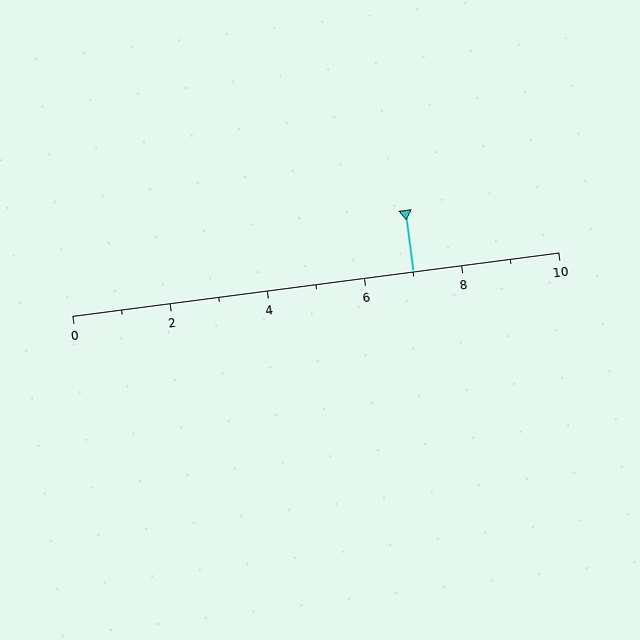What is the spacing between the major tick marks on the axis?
The major ticks are spaced 2 apart.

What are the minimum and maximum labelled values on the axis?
The axis runs from 0 to 10.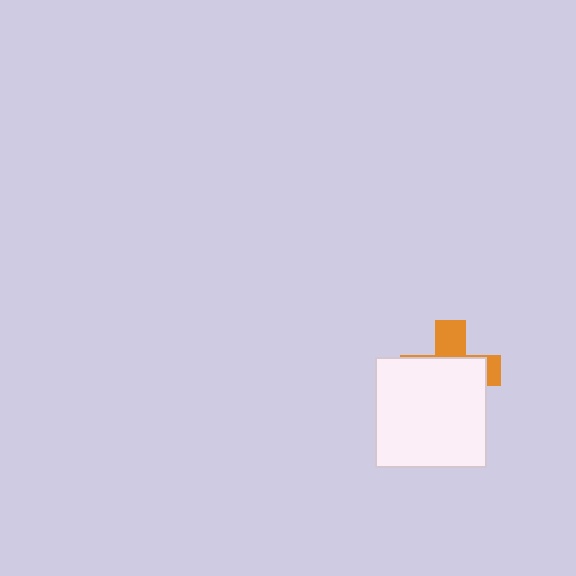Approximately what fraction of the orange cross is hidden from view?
Roughly 68% of the orange cross is hidden behind the white square.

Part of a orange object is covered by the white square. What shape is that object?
It is a cross.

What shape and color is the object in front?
The object in front is a white square.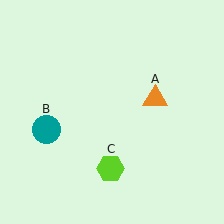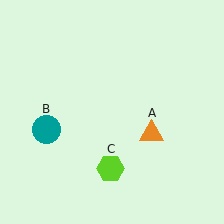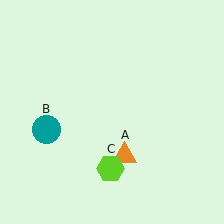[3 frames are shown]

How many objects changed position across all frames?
1 object changed position: orange triangle (object A).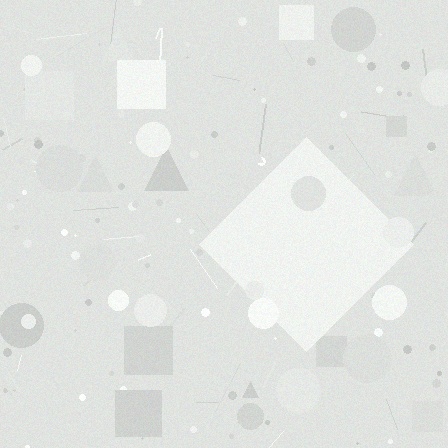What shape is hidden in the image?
A diamond is hidden in the image.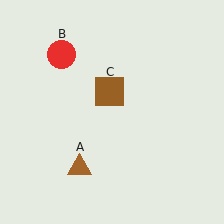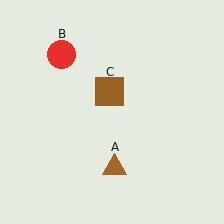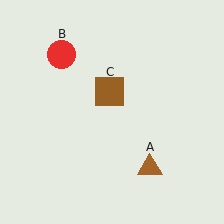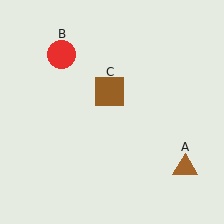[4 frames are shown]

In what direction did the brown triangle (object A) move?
The brown triangle (object A) moved right.